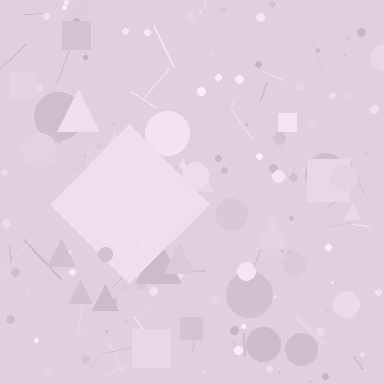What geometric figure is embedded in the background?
A diamond is embedded in the background.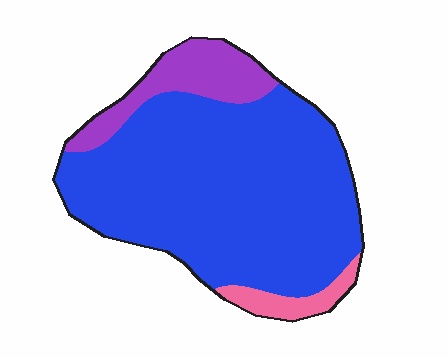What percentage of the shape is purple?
Purple covers about 15% of the shape.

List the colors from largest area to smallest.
From largest to smallest: blue, purple, pink.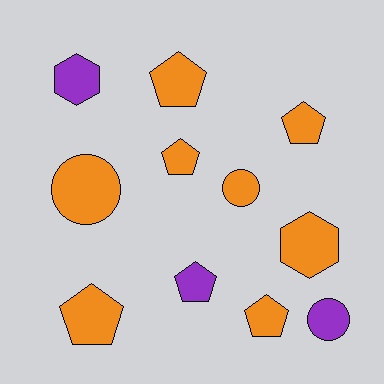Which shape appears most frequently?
Pentagon, with 6 objects.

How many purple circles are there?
There is 1 purple circle.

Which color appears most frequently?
Orange, with 8 objects.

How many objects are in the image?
There are 11 objects.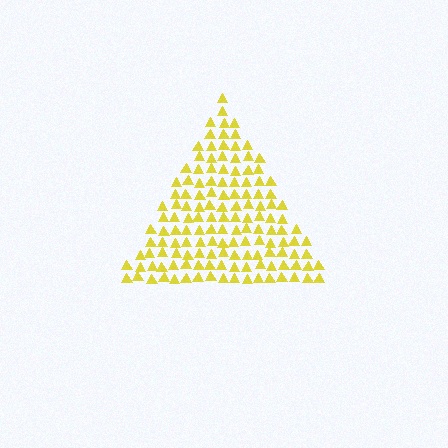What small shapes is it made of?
It is made of small triangles.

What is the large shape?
The large shape is a triangle.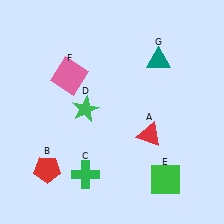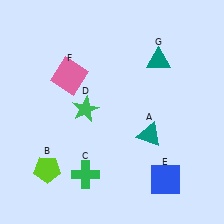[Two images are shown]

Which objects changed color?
A changed from red to teal. B changed from red to lime. E changed from green to blue.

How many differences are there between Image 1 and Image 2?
There are 3 differences between the two images.